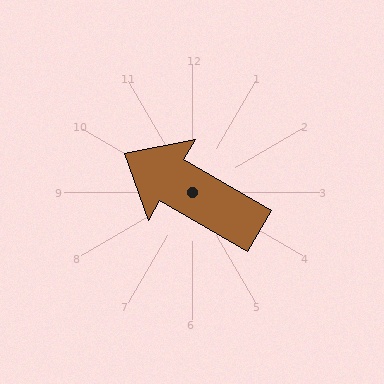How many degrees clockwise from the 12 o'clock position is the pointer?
Approximately 300 degrees.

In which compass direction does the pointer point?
Northwest.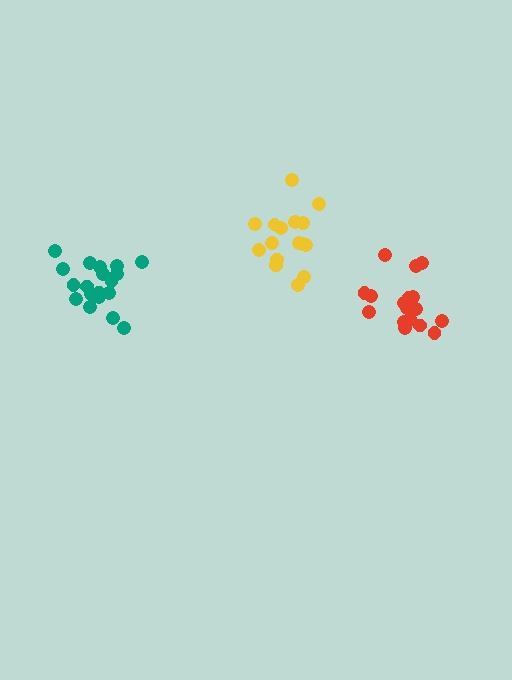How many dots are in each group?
Group 1: 16 dots, Group 2: 19 dots, Group 3: 19 dots (54 total).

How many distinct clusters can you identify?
There are 3 distinct clusters.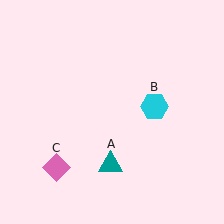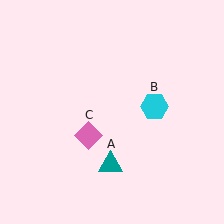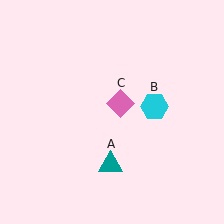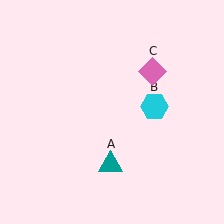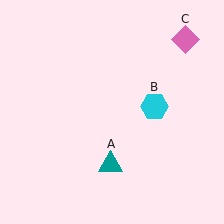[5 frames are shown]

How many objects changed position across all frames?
1 object changed position: pink diamond (object C).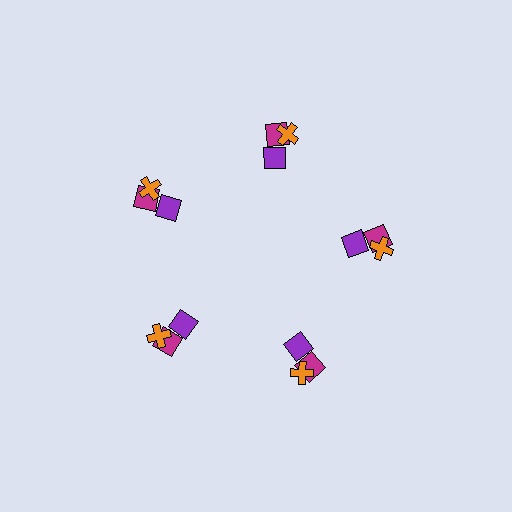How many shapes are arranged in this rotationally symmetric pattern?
There are 15 shapes, arranged in 5 groups of 3.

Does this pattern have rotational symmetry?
Yes, this pattern has 5-fold rotational symmetry. It looks the same after rotating 72 degrees around the center.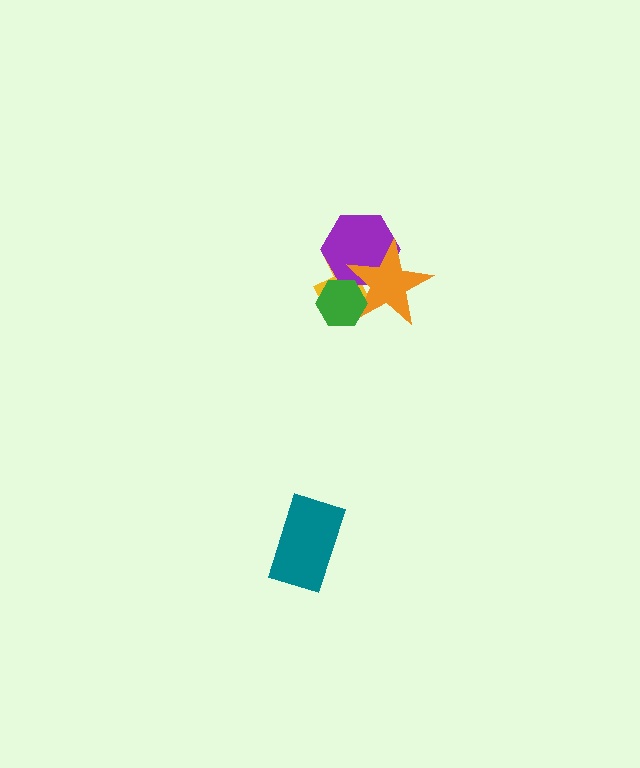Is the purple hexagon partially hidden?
Yes, it is partially covered by another shape.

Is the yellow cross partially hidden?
Yes, it is partially covered by another shape.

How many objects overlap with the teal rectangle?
0 objects overlap with the teal rectangle.